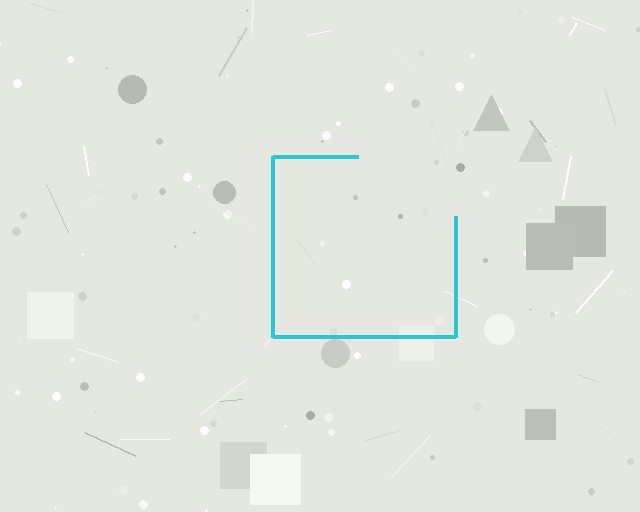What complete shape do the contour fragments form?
The contour fragments form a square.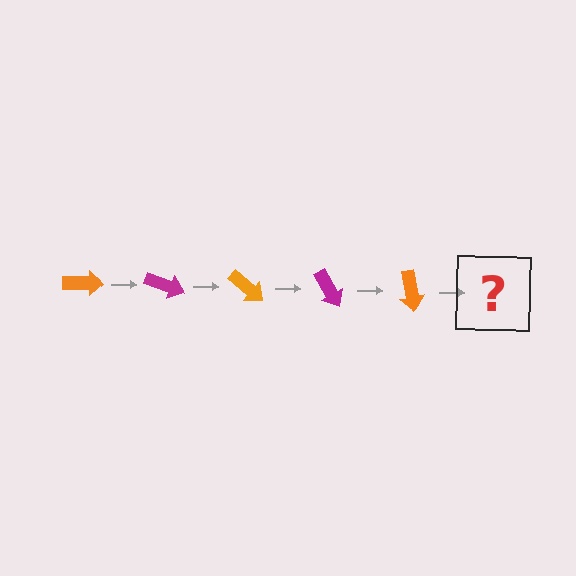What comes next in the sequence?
The next element should be a magenta arrow, rotated 100 degrees from the start.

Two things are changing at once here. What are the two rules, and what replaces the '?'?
The two rules are that it rotates 20 degrees each step and the color cycles through orange and magenta. The '?' should be a magenta arrow, rotated 100 degrees from the start.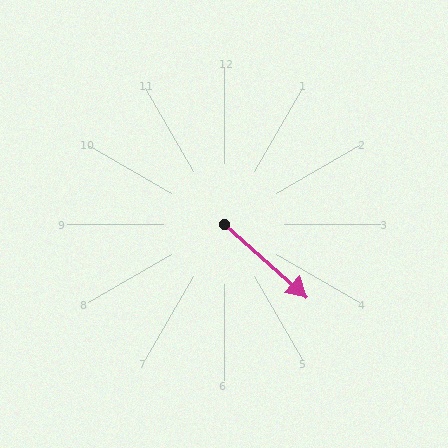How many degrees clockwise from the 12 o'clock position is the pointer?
Approximately 132 degrees.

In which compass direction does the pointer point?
Southeast.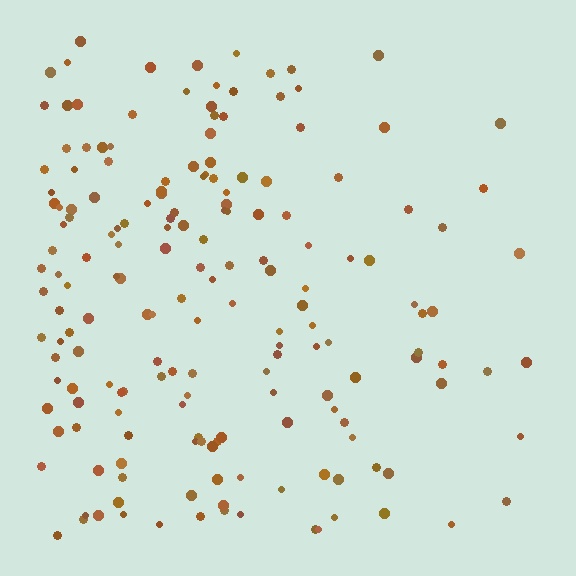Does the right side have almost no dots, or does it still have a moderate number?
Still a moderate number, just noticeably fewer than the left.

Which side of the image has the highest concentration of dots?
The left.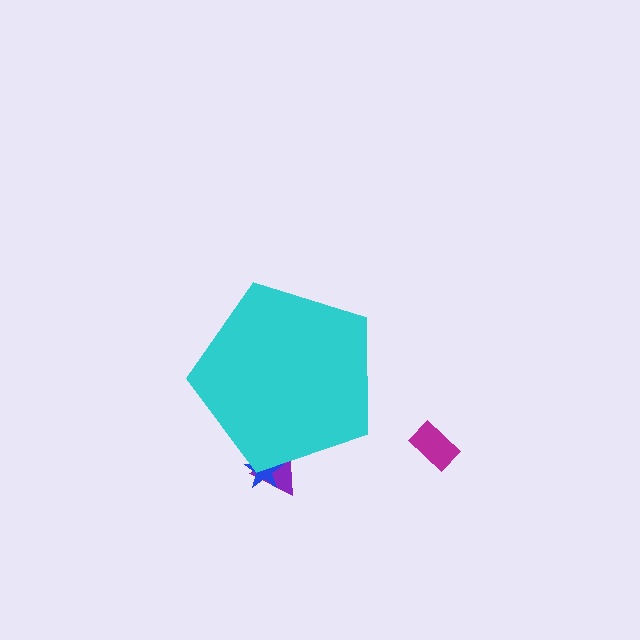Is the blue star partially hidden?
Yes, the blue star is partially hidden behind the cyan pentagon.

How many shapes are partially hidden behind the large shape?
2 shapes are partially hidden.